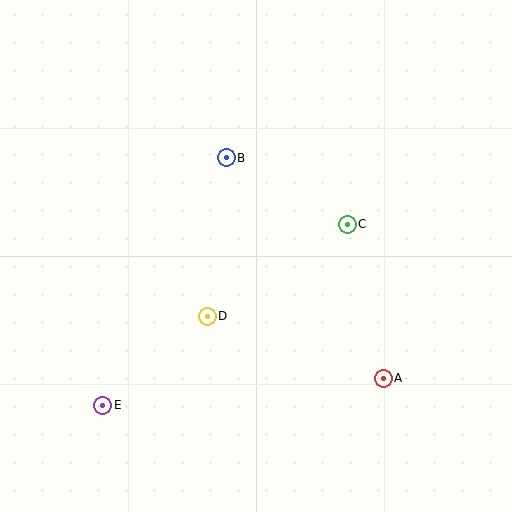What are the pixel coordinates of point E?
Point E is at (103, 405).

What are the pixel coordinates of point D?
Point D is at (207, 316).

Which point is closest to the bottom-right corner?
Point A is closest to the bottom-right corner.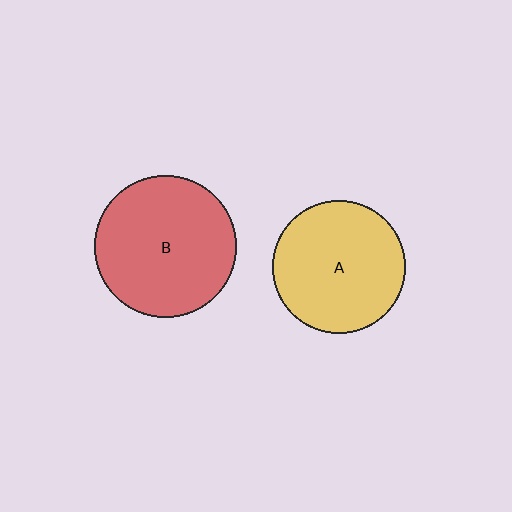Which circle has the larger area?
Circle B (red).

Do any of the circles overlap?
No, none of the circles overlap.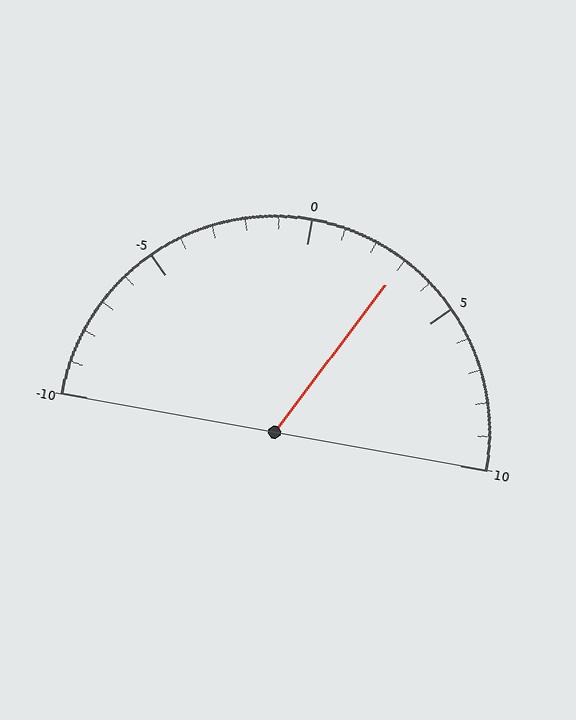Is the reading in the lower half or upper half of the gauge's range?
The reading is in the upper half of the range (-10 to 10).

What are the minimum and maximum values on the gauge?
The gauge ranges from -10 to 10.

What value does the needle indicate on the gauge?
The needle indicates approximately 3.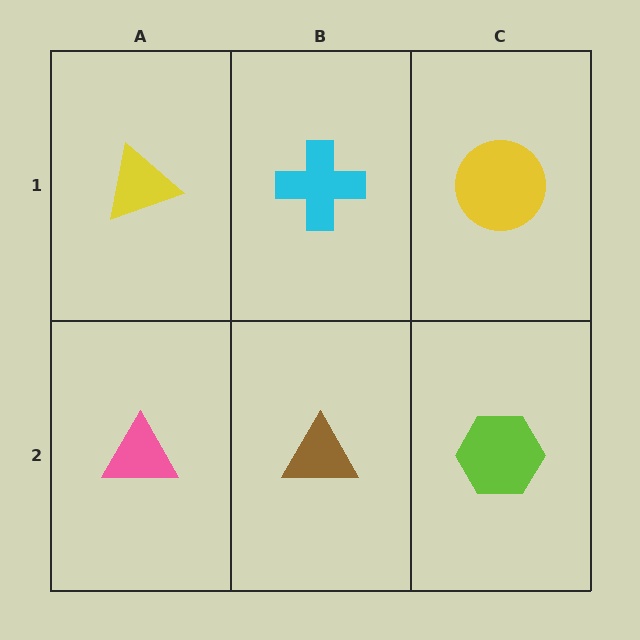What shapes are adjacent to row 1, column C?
A lime hexagon (row 2, column C), a cyan cross (row 1, column B).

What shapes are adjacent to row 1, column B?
A brown triangle (row 2, column B), a yellow triangle (row 1, column A), a yellow circle (row 1, column C).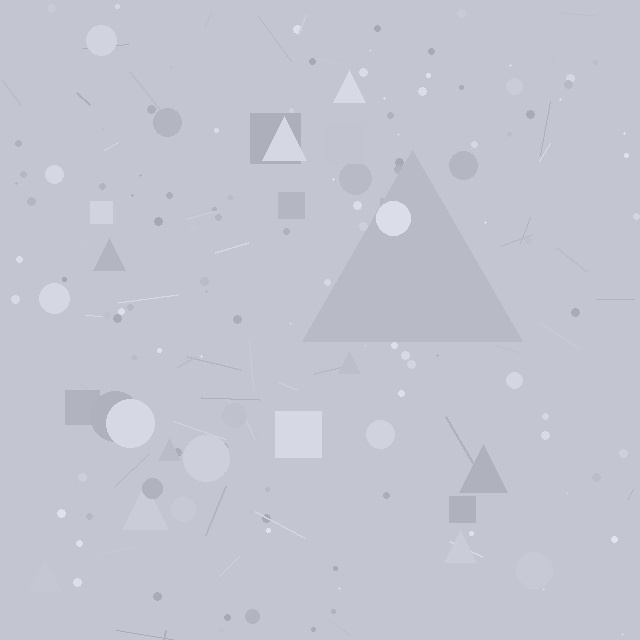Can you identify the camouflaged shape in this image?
The camouflaged shape is a triangle.